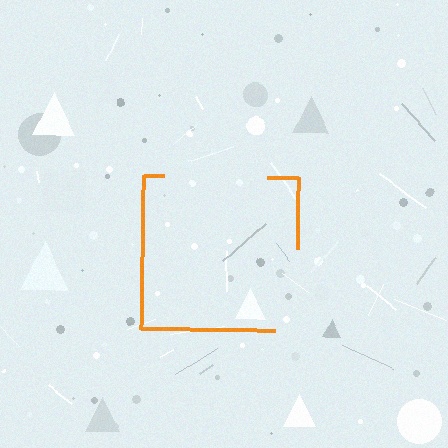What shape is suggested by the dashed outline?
The dashed outline suggests a square.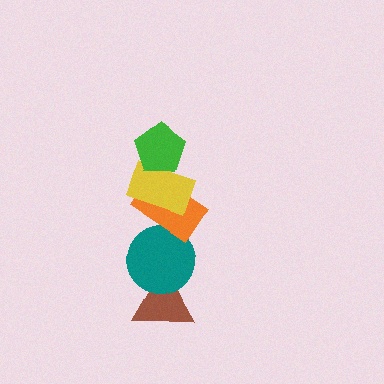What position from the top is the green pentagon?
The green pentagon is 1st from the top.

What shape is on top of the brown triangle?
The teal circle is on top of the brown triangle.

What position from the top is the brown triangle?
The brown triangle is 5th from the top.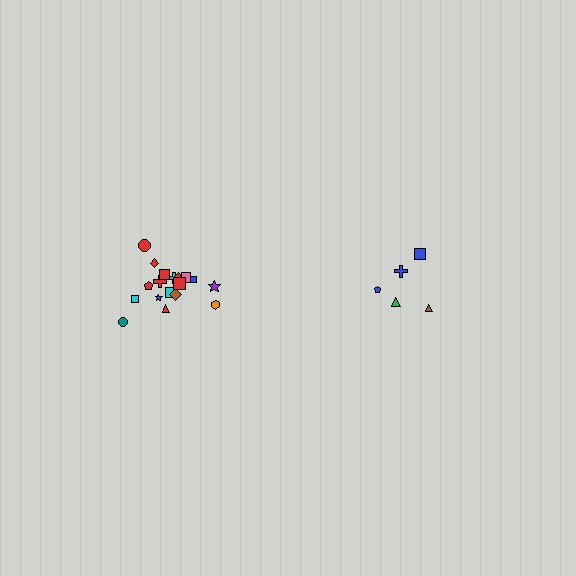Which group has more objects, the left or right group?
The left group.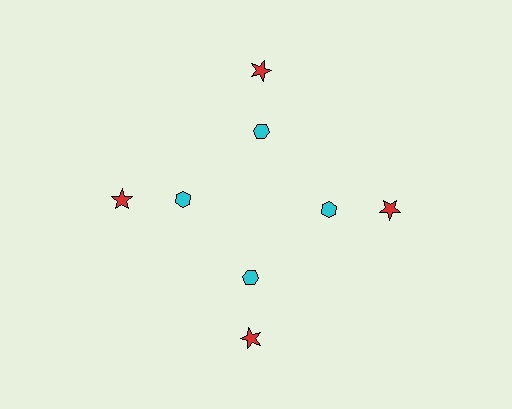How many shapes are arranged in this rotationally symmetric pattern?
There are 8 shapes, arranged in 4 groups of 2.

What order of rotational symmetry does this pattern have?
This pattern has 4-fold rotational symmetry.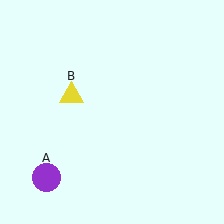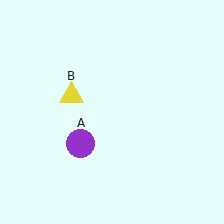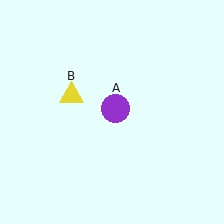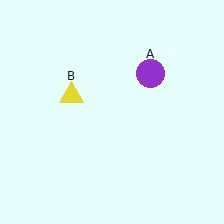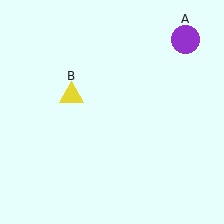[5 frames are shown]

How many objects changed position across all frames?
1 object changed position: purple circle (object A).